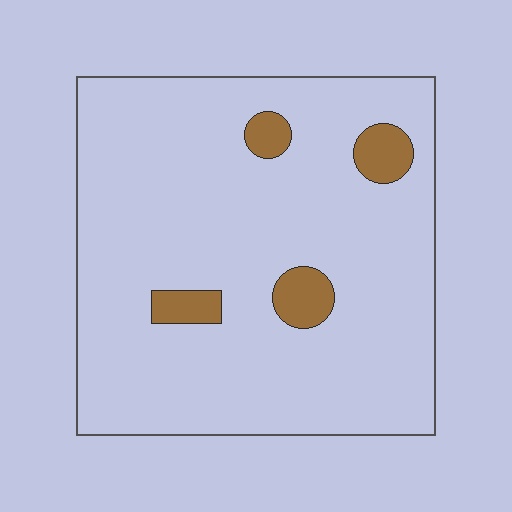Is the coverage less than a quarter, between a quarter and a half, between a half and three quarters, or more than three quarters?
Less than a quarter.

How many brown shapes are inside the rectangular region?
4.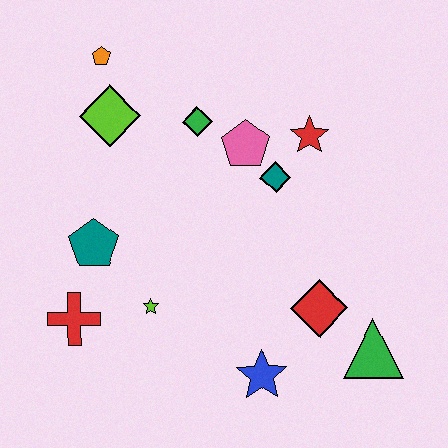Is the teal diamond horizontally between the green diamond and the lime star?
No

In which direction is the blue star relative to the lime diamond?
The blue star is below the lime diamond.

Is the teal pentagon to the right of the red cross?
Yes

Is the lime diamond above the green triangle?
Yes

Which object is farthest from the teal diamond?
The red cross is farthest from the teal diamond.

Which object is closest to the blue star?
The red diamond is closest to the blue star.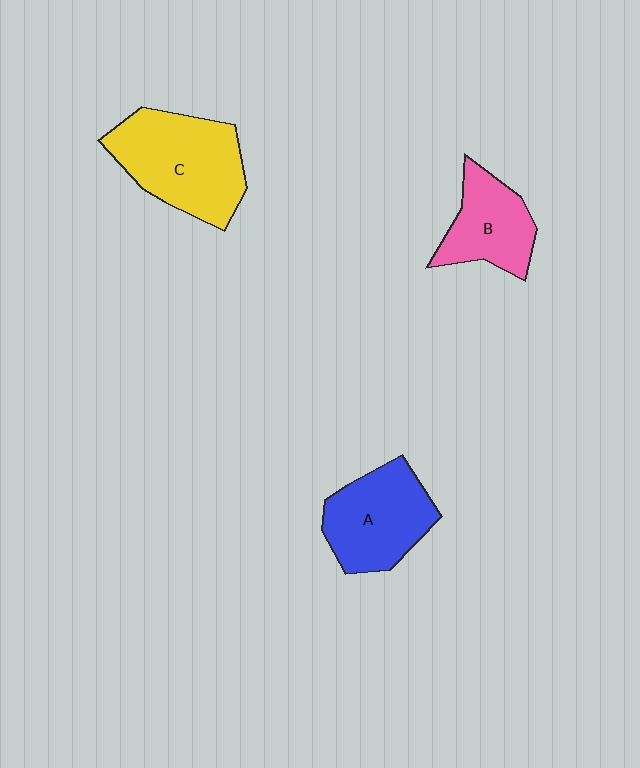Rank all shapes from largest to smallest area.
From largest to smallest: C (yellow), A (blue), B (pink).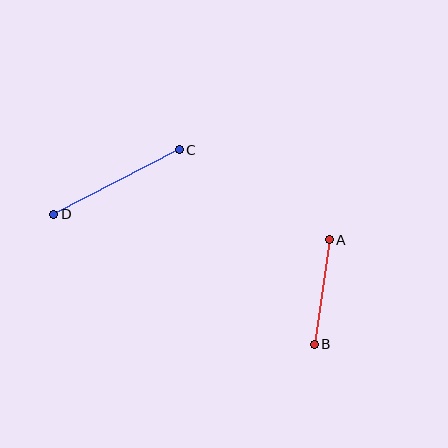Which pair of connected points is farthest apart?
Points C and D are farthest apart.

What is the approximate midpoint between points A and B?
The midpoint is at approximately (322, 292) pixels.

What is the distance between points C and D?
The distance is approximately 141 pixels.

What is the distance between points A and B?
The distance is approximately 106 pixels.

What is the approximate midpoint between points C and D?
The midpoint is at approximately (117, 182) pixels.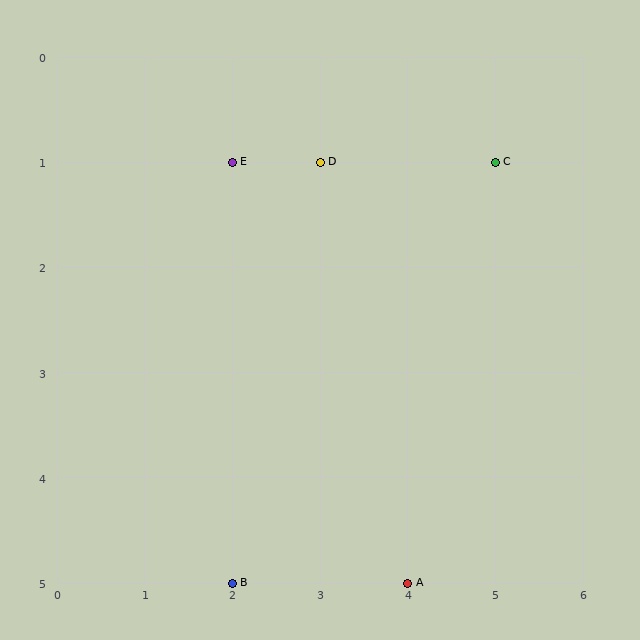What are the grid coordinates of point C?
Point C is at grid coordinates (5, 1).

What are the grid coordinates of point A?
Point A is at grid coordinates (4, 5).